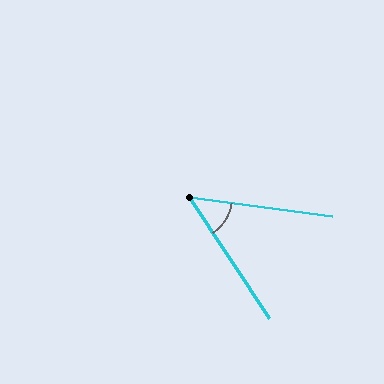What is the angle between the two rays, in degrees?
Approximately 49 degrees.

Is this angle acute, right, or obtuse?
It is acute.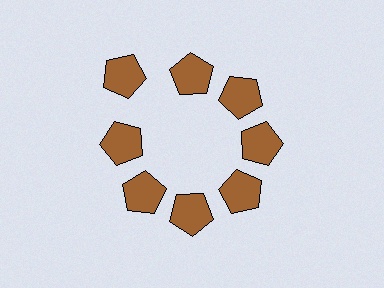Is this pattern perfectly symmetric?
No. The 8 brown pentagons are arranged in a ring, but one element near the 10 o'clock position is pushed outward from the center, breaking the 8-fold rotational symmetry.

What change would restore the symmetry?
The symmetry would be restored by moving it inward, back onto the ring so that all 8 pentagons sit at equal angles and equal distance from the center.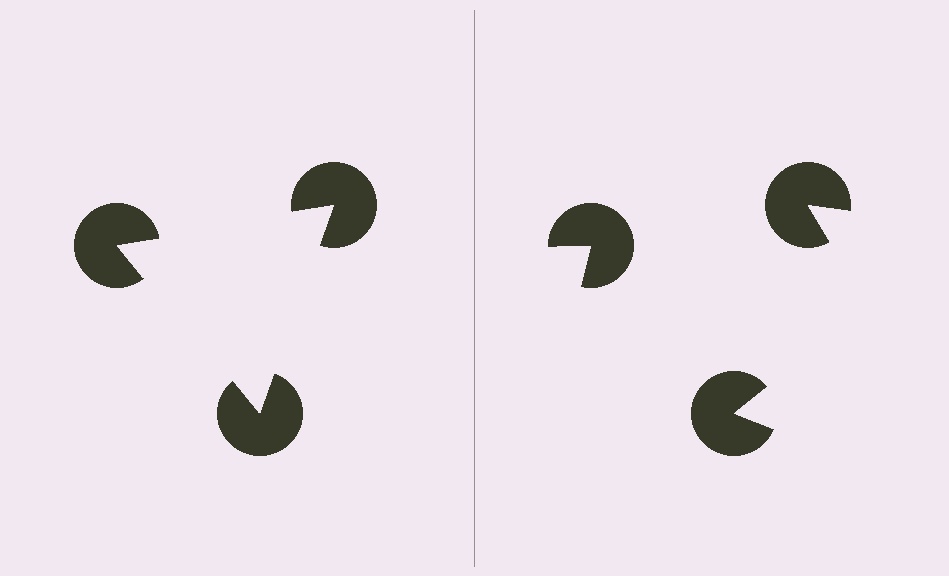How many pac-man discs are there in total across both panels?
6 — 3 on each side.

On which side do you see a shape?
An illusory triangle appears on the left side. On the right side the wedge cuts are rotated, so no coherent shape forms.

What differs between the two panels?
The pac-man discs are positioned identically on both sides; only the wedge orientations differ. On the left they align to a triangle; on the right they are misaligned.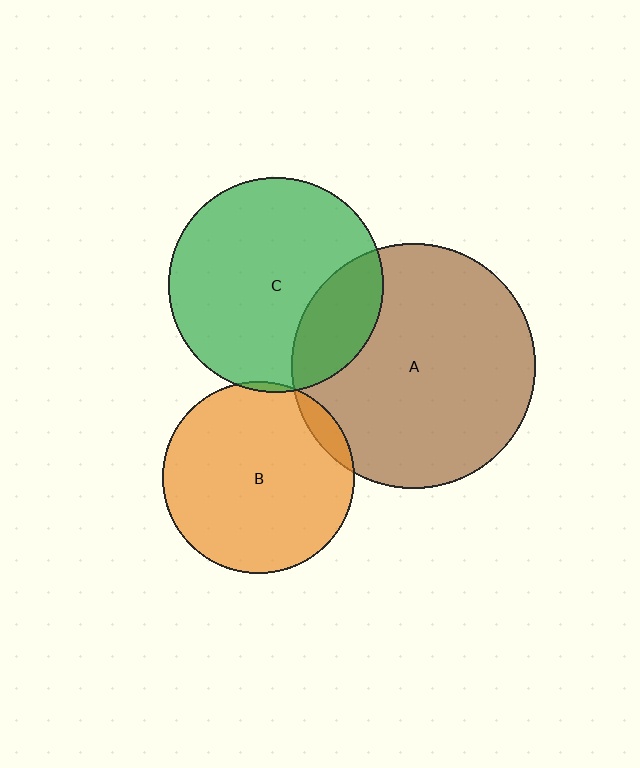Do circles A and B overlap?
Yes.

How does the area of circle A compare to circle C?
Approximately 1.3 times.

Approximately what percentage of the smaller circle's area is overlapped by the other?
Approximately 5%.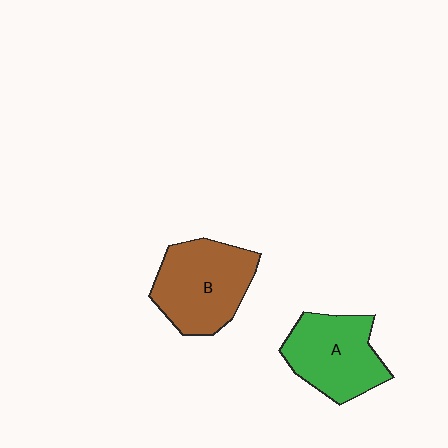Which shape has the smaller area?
Shape A (green).